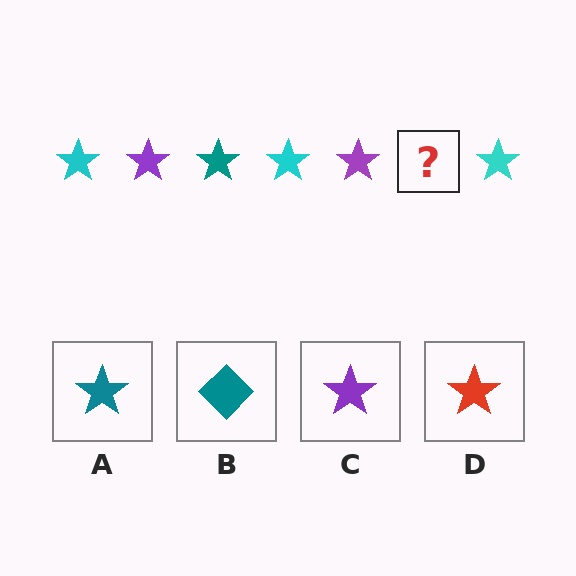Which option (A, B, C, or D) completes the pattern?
A.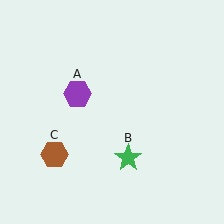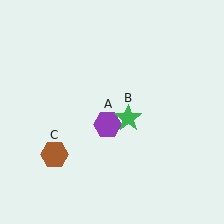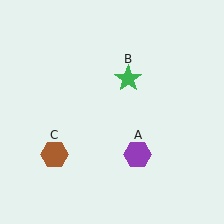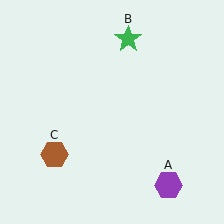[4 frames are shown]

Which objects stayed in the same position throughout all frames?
Brown hexagon (object C) remained stationary.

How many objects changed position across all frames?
2 objects changed position: purple hexagon (object A), green star (object B).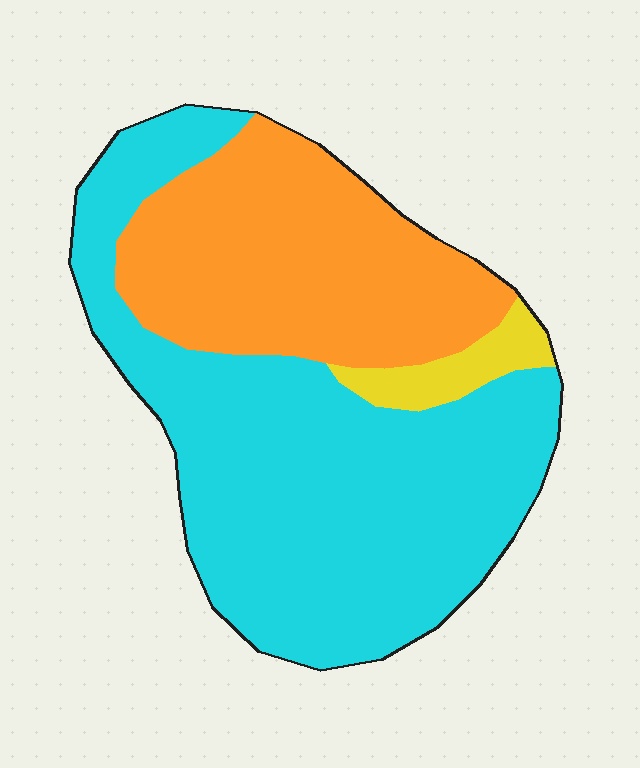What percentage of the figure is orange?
Orange covers about 35% of the figure.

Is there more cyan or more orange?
Cyan.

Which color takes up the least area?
Yellow, at roughly 5%.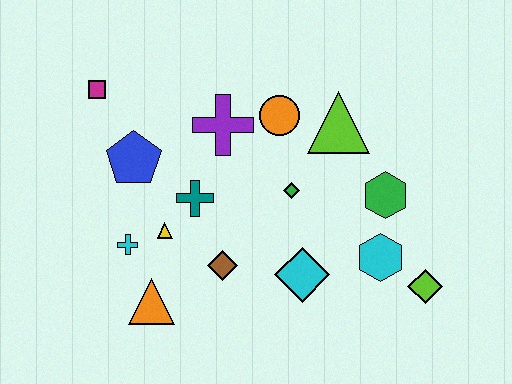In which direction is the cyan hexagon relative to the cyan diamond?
The cyan hexagon is to the right of the cyan diamond.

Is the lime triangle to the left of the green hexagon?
Yes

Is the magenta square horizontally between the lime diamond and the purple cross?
No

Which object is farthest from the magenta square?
The lime diamond is farthest from the magenta square.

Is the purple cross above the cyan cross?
Yes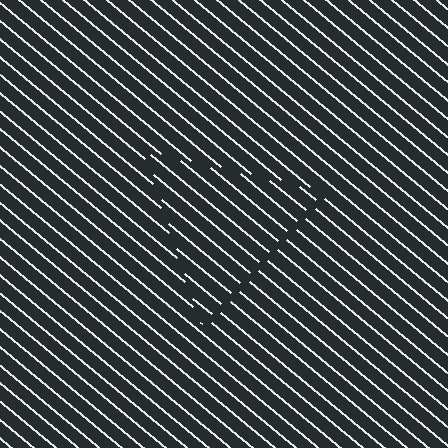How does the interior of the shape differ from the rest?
The interior of the shape contains the same grating, shifted by half a period — the contour is defined by the phase discontinuity where line-ends from the inner and outer gratings abut.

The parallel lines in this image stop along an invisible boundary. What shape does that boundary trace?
An illusory triangle. The interior of the shape contains the same grating, shifted by half a period — the contour is defined by the phase discontinuity where line-ends from the inner and outer gratings abut.